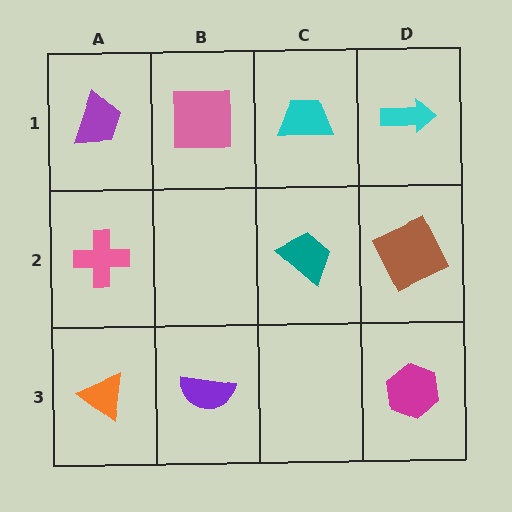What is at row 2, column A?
A pink cross.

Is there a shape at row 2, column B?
No, that cell is empty.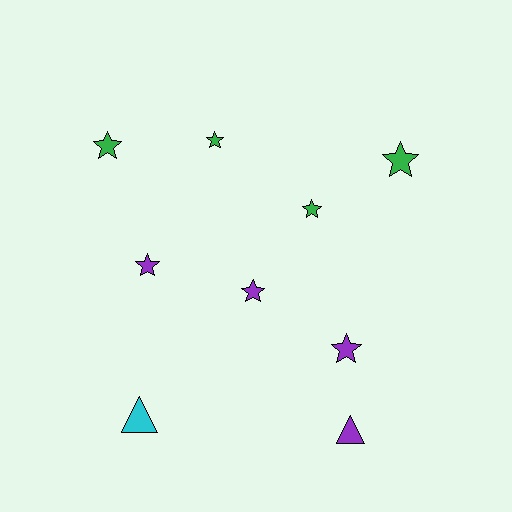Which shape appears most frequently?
Star, with 7 objects.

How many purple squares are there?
There are no purple squares.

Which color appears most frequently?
Purple, with 4 objects.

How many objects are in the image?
There are 9 objects.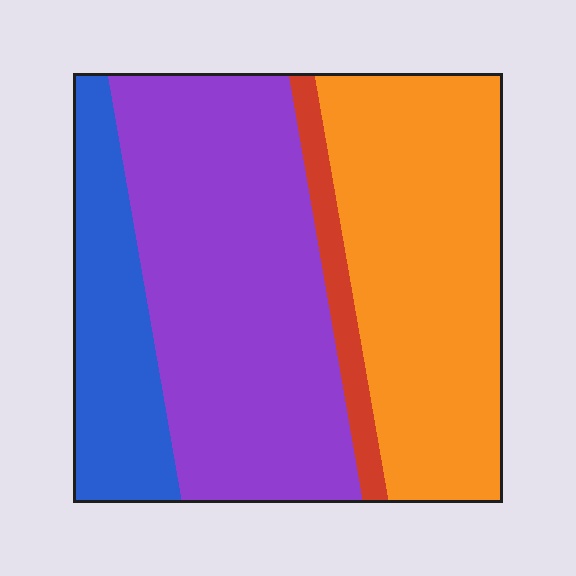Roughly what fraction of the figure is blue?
Blue covers around 15% of the figure.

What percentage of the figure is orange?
Orange covers roughly 35% of the figure.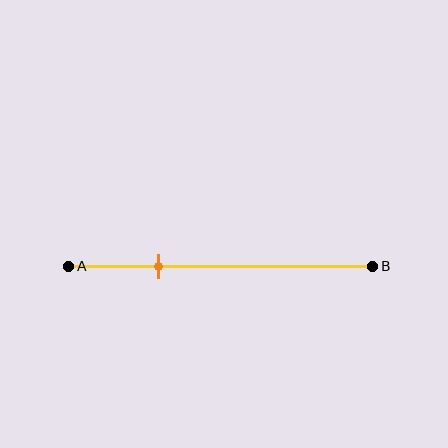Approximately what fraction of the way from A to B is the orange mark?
The orange mark is approximately 30% of the way from A to B.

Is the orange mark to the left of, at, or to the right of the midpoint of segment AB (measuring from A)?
The orange mark is to the left of the midpoint of segment AB.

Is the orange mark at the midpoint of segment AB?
No, the mark is at about 30% from A, not at the 50% midpoint.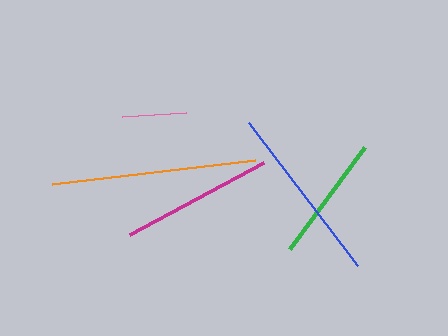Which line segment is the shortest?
The pink line is the shortest at approximately 64 pixels.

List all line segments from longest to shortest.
From longest to shortest: orange, blue, magenta, green, pink.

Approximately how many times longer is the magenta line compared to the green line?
The magenta line is approximately 1.2 times the length of the green line.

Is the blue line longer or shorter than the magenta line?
The blue line is longer than the magenta line.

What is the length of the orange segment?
The orange segment is approximately 204 pixels long.